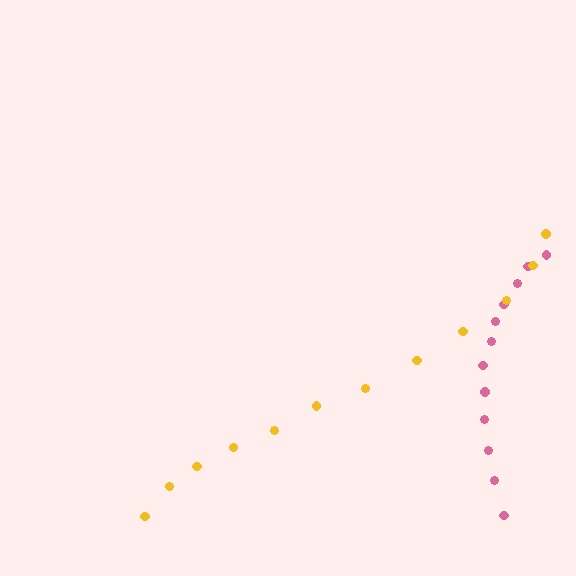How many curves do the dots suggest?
There are 2 distinct paths.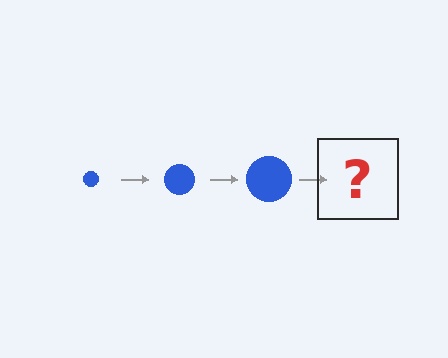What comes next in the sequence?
The next element should be a blue circle, larger than the previous one.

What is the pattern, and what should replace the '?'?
The pattern is that the circle gets progressively larger each step. The '?' should be a blue circle, larger than the previous one.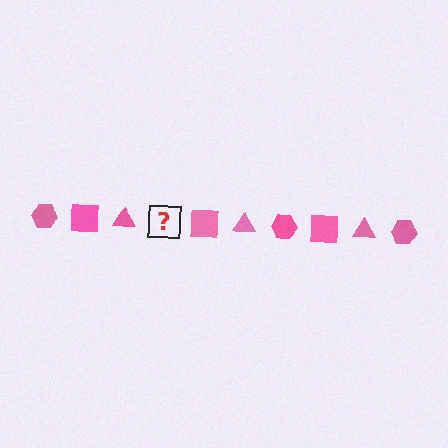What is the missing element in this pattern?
The missing element is a pink hexagon.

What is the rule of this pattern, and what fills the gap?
The rule is that the pattern cycles through hexagon, square, triangle shapes in pink. The gap should be filled with a pink hexagon.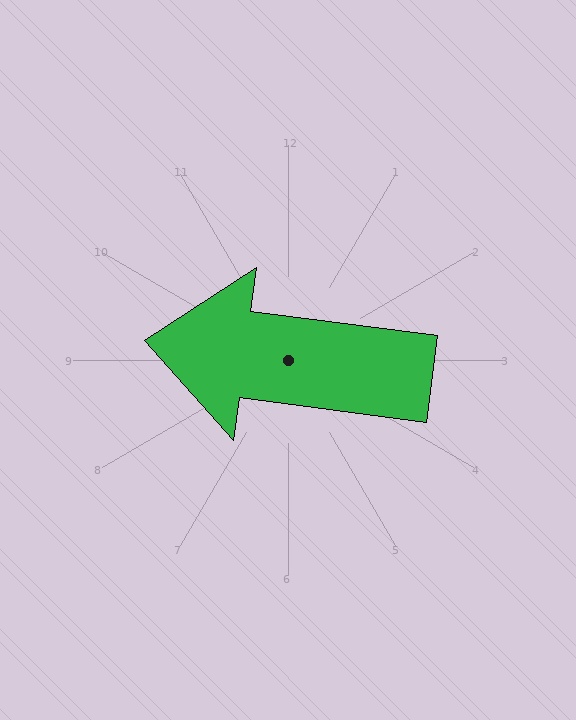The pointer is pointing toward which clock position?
Roughly 9 o'clock.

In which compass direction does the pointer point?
West.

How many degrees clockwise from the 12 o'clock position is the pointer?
Approximately 278 degrees.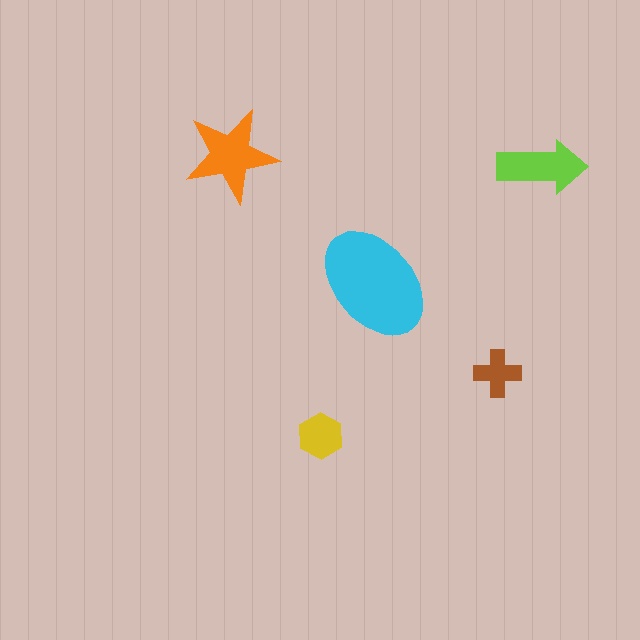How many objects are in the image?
There are 5 objects in the image.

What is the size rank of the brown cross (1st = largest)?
5th.